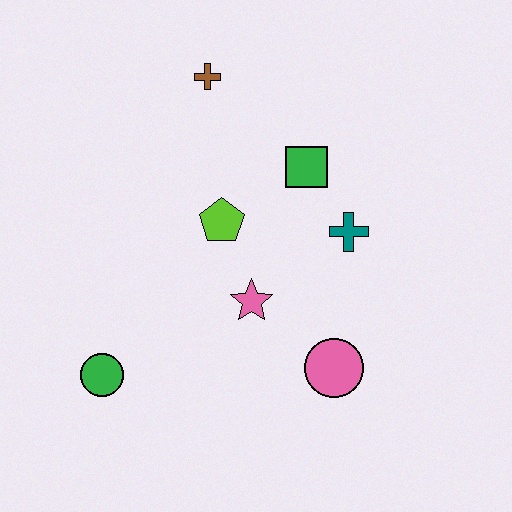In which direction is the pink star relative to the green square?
The pink star is below the green square.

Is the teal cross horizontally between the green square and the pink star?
No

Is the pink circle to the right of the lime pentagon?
Yes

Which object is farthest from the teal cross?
The green circle is farthest from the teal cross.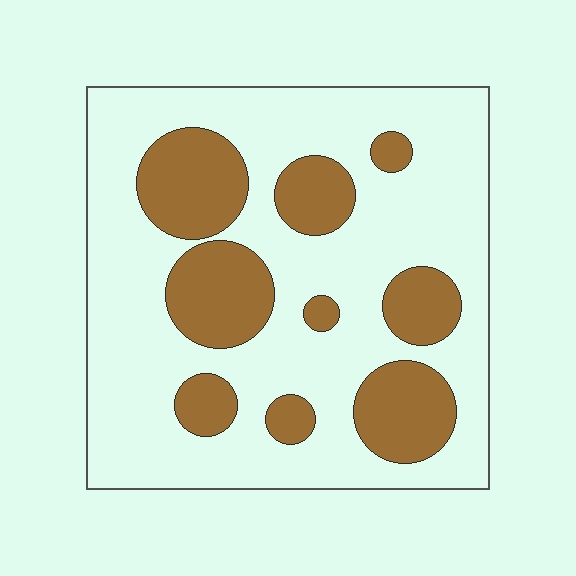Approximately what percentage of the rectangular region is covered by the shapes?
Approximately 30%.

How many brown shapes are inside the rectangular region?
9.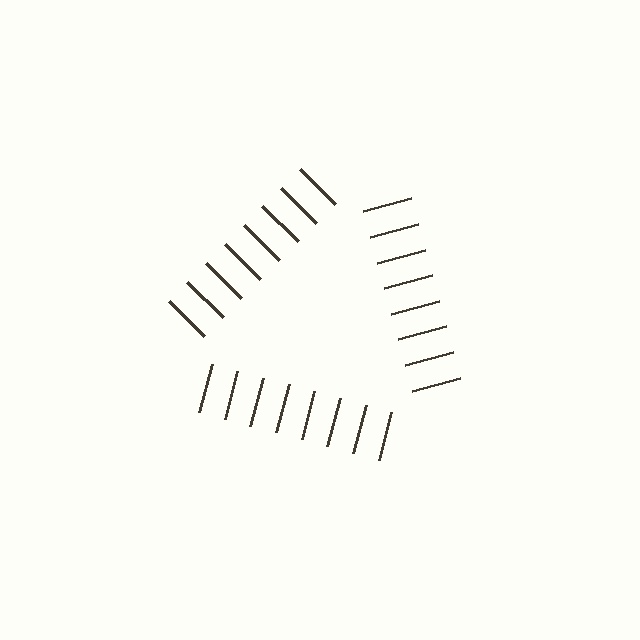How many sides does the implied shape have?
3 sides — the line-ends trace a triangle.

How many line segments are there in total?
24 — 8 along each of the 3 edges.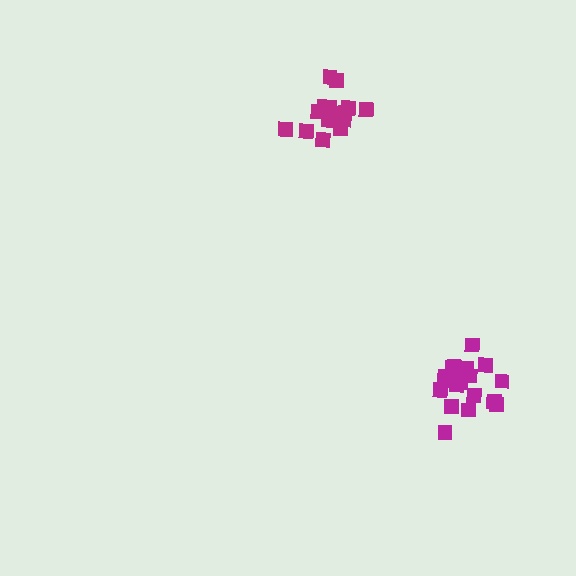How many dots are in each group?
Group 1: 17 dots, Group 2: 19 dots (36 total).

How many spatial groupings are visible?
There are 2 spatial groupings.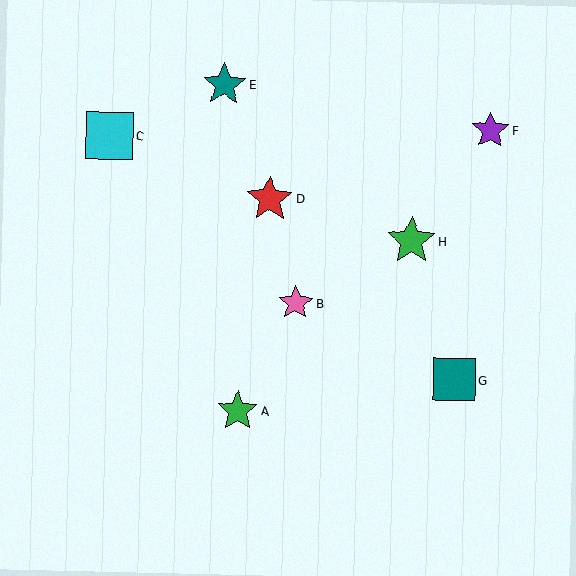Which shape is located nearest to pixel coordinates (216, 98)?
The teal star (labeled E) at (224, 85) is nearest to that location.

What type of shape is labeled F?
Shape F is a purple star.